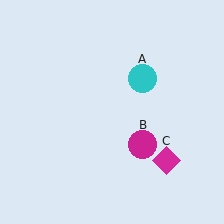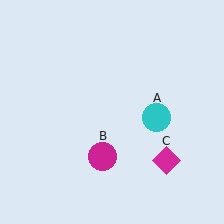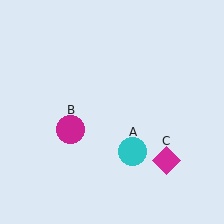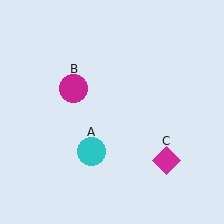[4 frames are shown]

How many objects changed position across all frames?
2 objects changed position: cyan circle (object A), magenta circle (object B).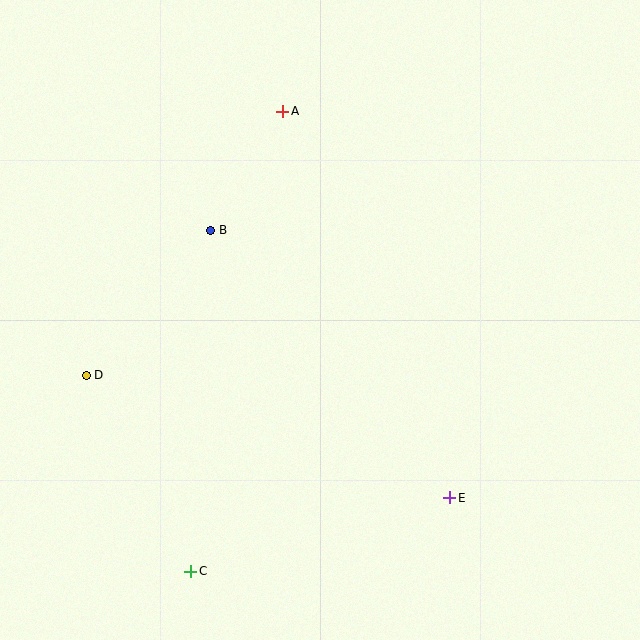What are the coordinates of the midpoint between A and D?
The midpoint between A and D is at (184, 243).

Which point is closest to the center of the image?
Point B at (211, 230) is closest to the center.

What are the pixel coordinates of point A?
Point A is at (283, 111).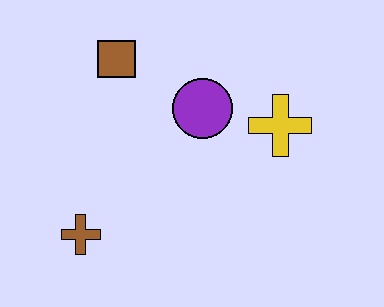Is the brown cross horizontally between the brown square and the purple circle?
No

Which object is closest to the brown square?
The purple circle is closest to the brown square.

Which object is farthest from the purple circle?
The brown cross is farthest from the purple circle.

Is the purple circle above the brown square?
No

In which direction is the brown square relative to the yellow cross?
The brown square is to the left of the yellow cross.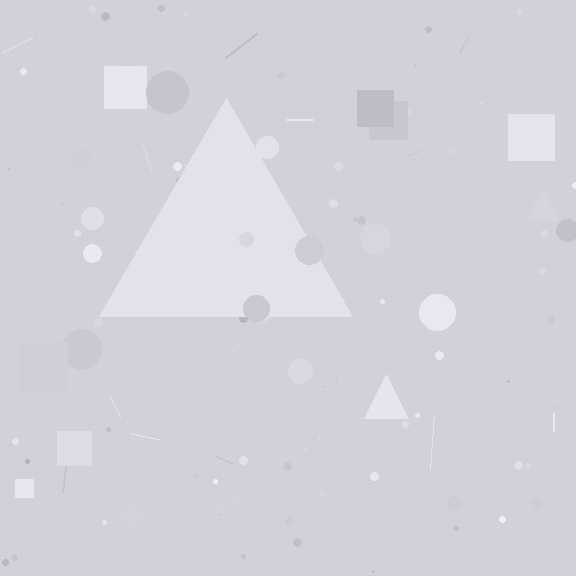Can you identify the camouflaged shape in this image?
The camouflaged shape is a triangle.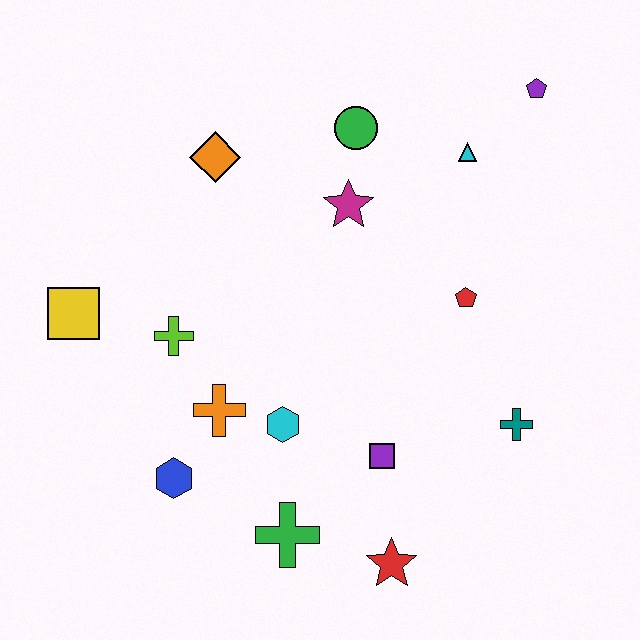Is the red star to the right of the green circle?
Yes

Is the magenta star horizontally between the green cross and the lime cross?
No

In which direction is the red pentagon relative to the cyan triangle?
The red pentagon is below the cyan triangle.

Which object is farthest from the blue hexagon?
The purple pentagon is farthest from the blue hexagon.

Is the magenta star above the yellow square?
Yes